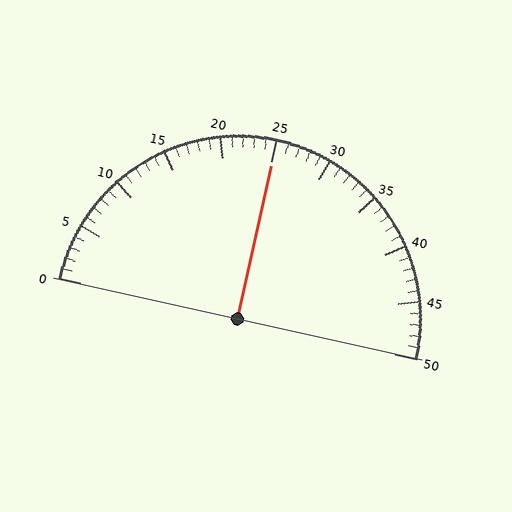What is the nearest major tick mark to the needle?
The nearest major tick mark is 25.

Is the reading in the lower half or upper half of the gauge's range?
The reading is in the upper half of the range (0 to 50).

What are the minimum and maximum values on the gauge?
The gauge ranges from 0 to 50.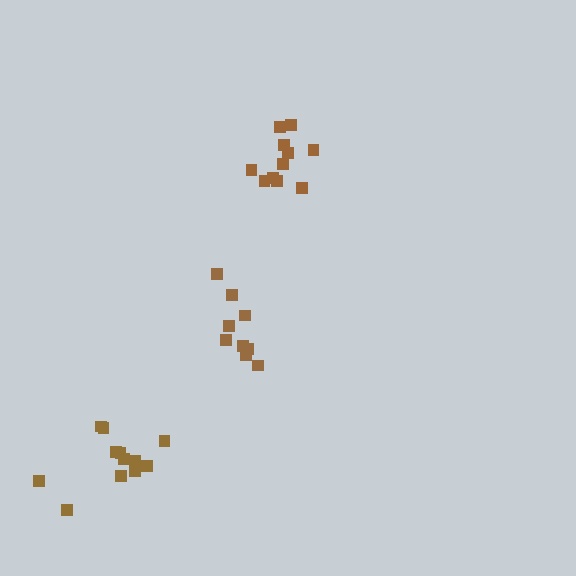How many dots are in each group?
Group 1: 11 dots, Group 2: 9 dots, Group 3: 12 dots (32 total).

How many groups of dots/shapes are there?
There are 3 groups.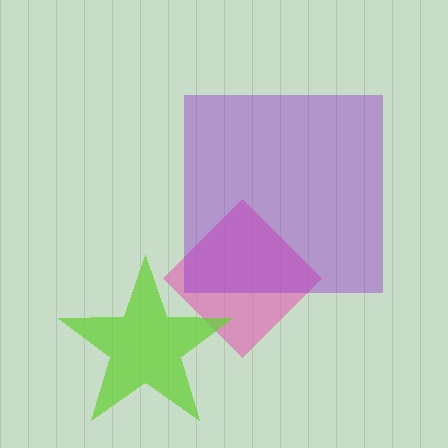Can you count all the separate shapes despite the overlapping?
Yes, there are 3 separate shapes.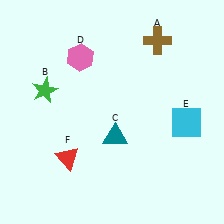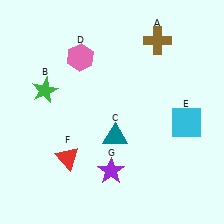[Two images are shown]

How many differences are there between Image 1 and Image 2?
There is 1 difference between the two images.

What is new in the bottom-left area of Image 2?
A purple star (G) was added in the bottom-left area of Image 2.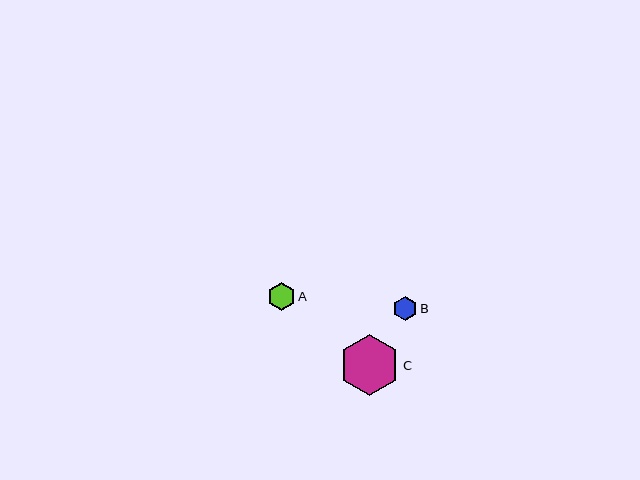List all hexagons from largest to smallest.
From largest to smallest: C, A, B.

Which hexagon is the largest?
Hexagon C is the largest with a size of approximately 60 pixels.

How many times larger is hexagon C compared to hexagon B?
Hexagon C is approximately 2.5 times the size of hexagon B.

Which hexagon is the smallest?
Hexagon B is the smallest with a size of approximately 24 pixels.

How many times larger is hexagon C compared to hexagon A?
Hexagon C is approximately 2.2 times the size of hexagon A.